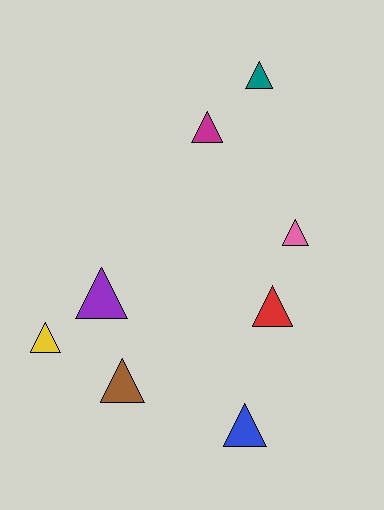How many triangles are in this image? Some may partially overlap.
There are 8 triangles.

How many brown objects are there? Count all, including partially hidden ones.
There is 1 brown object.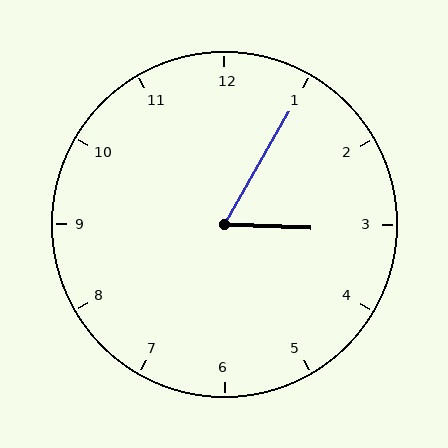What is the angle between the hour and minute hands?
Approximately 62 degrees.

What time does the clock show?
3:05.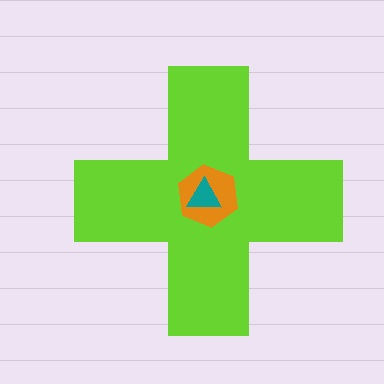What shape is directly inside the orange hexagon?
The teal triangle.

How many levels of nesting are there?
3.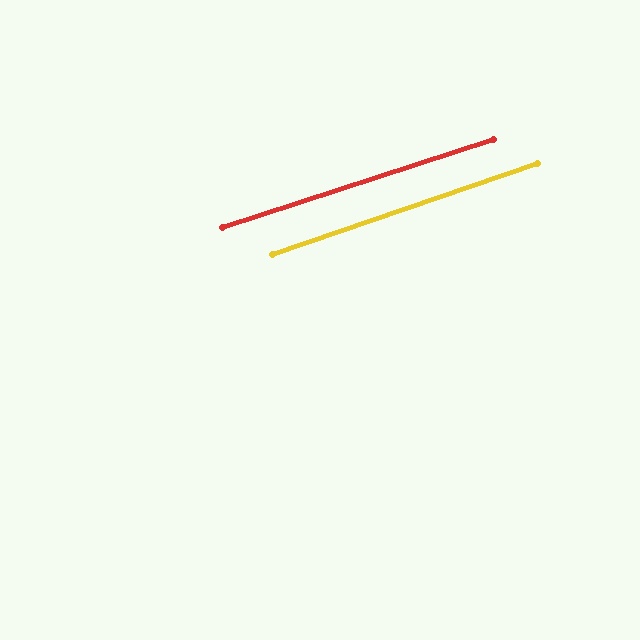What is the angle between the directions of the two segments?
Approximately 1 degree.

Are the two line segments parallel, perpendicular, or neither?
Parallel — their directions differ by only 0.8°.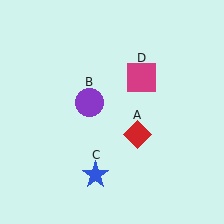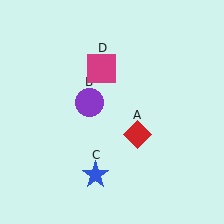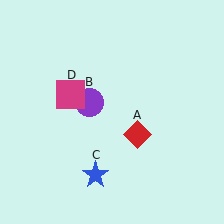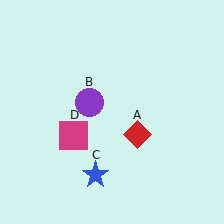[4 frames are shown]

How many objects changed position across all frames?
1 object changed position: magenta square (object D).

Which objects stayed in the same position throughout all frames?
Red diamond (object A) and purple circle (object B) and blue star (object C) remained stationary.